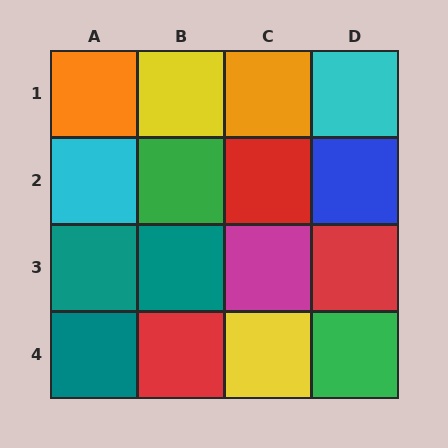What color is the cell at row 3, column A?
Teal.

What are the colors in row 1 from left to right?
Orange, yellow, orange, cyan.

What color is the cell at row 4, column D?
Green.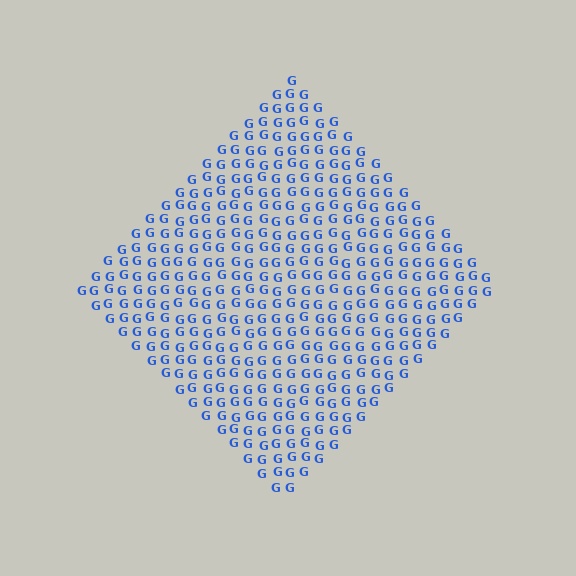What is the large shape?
The large shape is a diamond.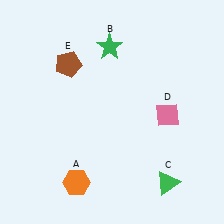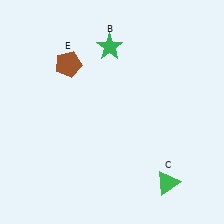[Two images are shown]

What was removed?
The pink diamond (D), the orange hexagon (A) were removed in Image 2.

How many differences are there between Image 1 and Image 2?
There are 2 differences between the two images.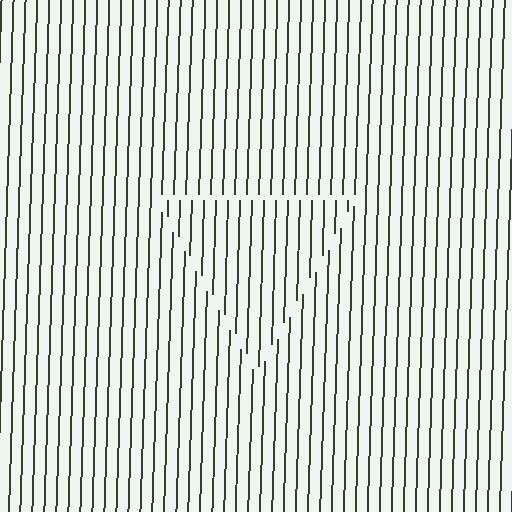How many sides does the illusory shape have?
3 sides — the line-ends trace a triangle.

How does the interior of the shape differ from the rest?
The interior of the shape contains the same grating, shifted by half a period — the contour is defined by the phase discontinuity where line-ends from the inner and outer gratings abut.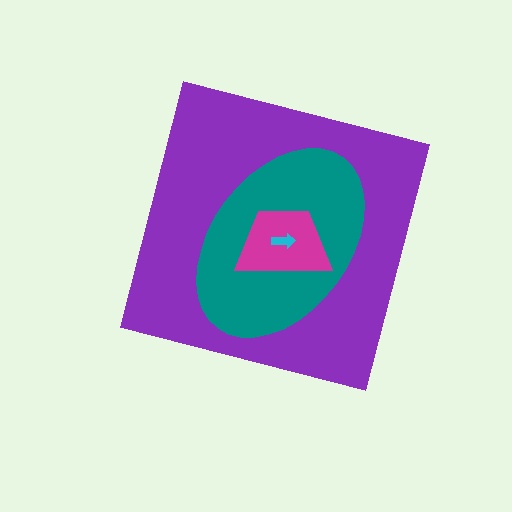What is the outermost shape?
The purple square.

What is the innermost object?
The cyan arrow.